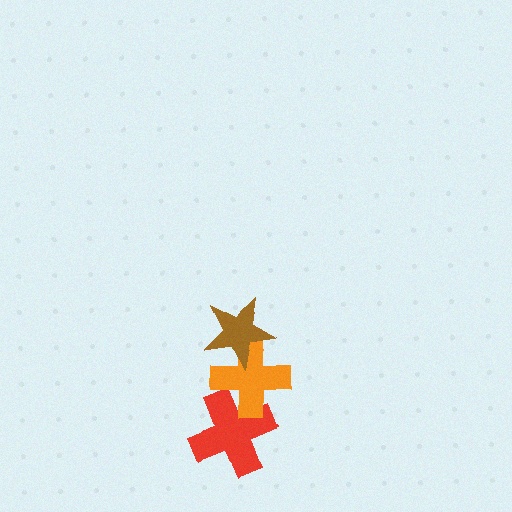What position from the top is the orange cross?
The orange cross is 2nd from the top.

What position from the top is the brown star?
The brown star is 1st from the top.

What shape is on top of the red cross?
The orange cross is on top of the red cross.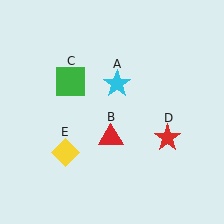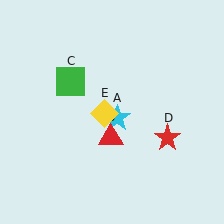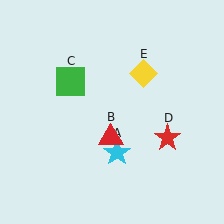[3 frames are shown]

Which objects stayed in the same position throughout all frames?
Red triangle (object B) and green square (object C) and red star (object D) remained stationary.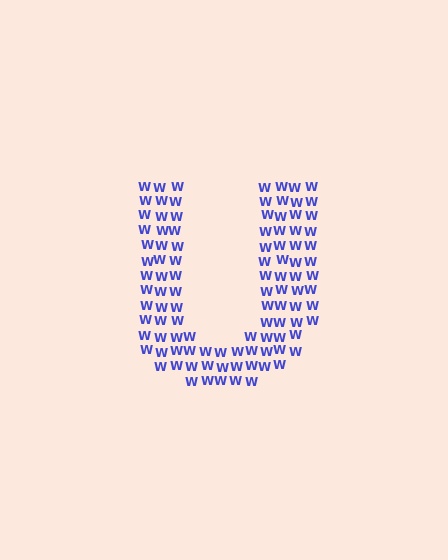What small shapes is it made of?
It is made of small letter W's.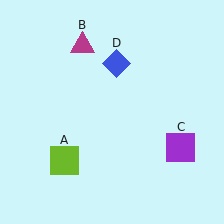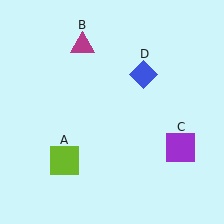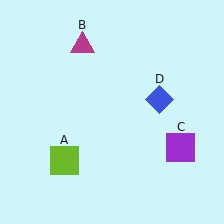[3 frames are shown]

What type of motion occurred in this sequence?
The blue diamond (object D) rotated clockwise around the center of the scene.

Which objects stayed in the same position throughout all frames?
Lime square (object A) and magenta triangle (object B) and purple square (object C) remained stationary.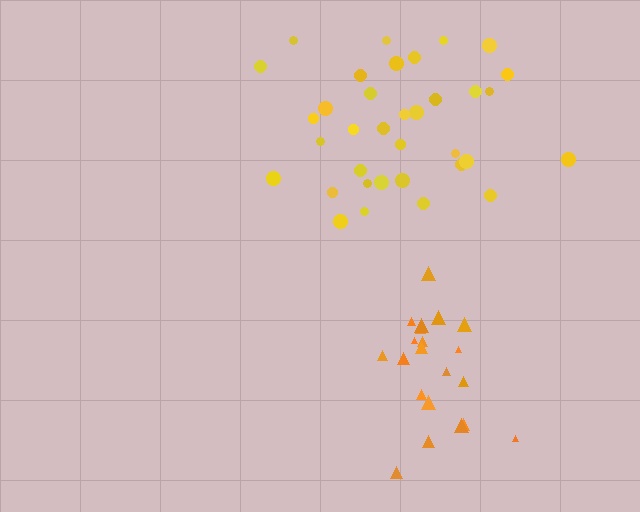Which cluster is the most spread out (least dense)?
Yellow.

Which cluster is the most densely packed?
Orange.